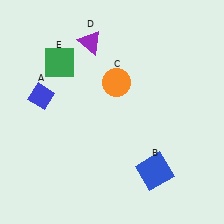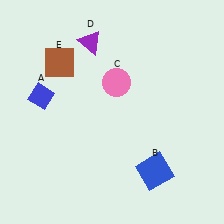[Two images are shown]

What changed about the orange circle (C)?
In Image 1, C is orange. In Image 2, it changed to pink.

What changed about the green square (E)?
In Image 1, E is green. In Image 2, it changed to brown.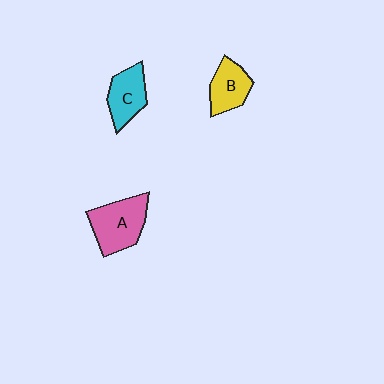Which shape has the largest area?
Shape A (pink).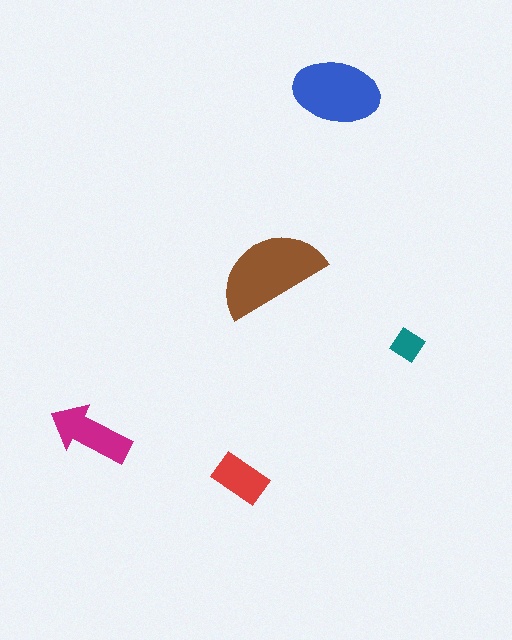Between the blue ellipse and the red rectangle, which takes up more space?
The blue ellipse.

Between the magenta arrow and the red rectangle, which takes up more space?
The magenta arrow.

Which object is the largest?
The brown semicircle.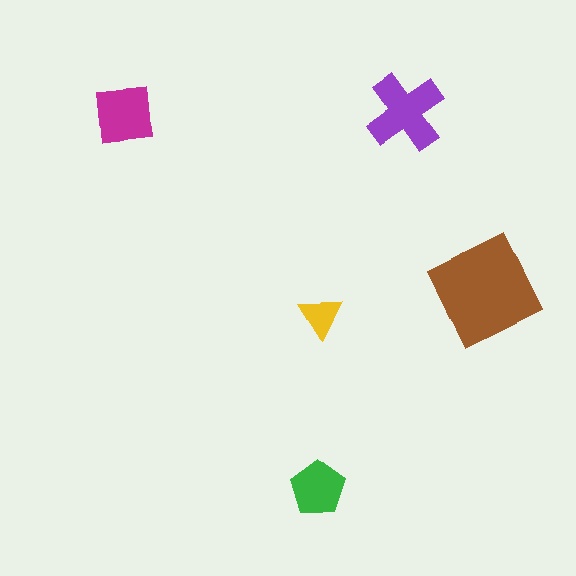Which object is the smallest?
The yellow triangle.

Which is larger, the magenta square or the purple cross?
The purple cross.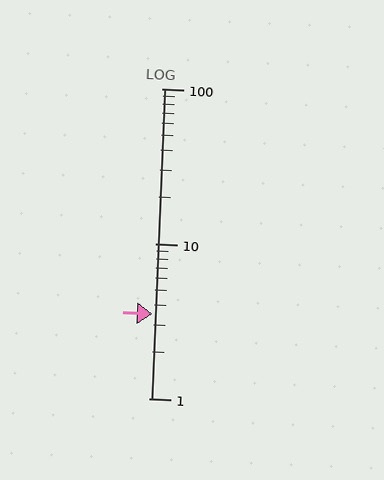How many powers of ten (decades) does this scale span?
The scale spans 2 decades, from 1 to 100.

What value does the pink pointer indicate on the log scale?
The pointer indicates approximately 3.5.